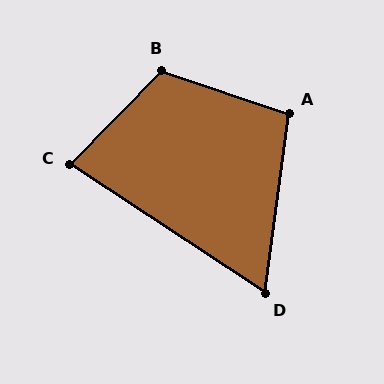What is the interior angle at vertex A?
Approximately 101 degrees (obtuse).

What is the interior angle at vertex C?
Approximately 79 degrees (acute).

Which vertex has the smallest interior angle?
D, at approximately 64 degrees.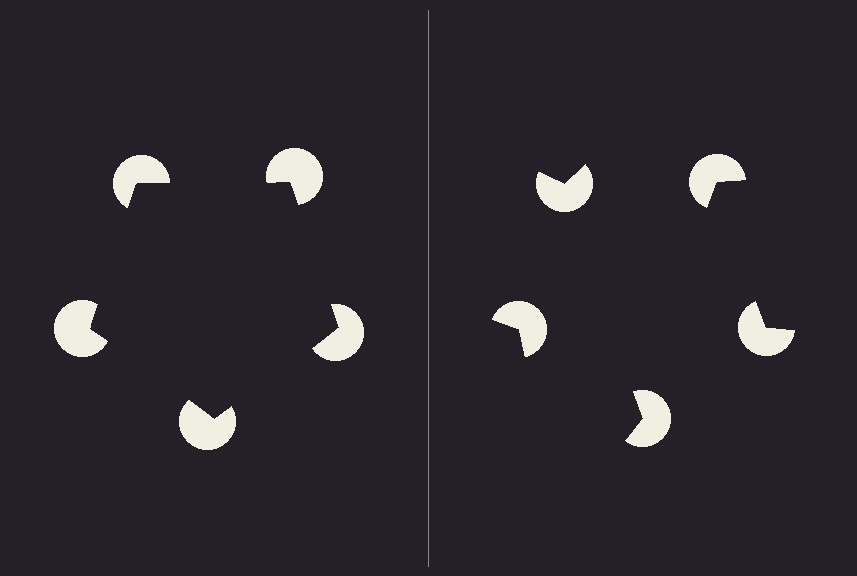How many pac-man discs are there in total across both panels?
10 — 5 on each side.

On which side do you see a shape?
An illusory pentagon appears on the left side. On the right side the wedge cuts are rotated, so no coherent shape forms.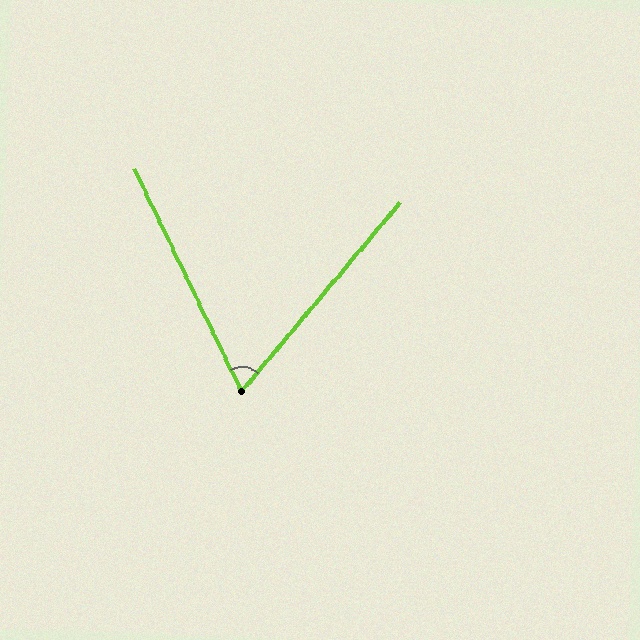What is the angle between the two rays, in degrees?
Approximately 66 degrees.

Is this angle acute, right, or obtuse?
It is acute.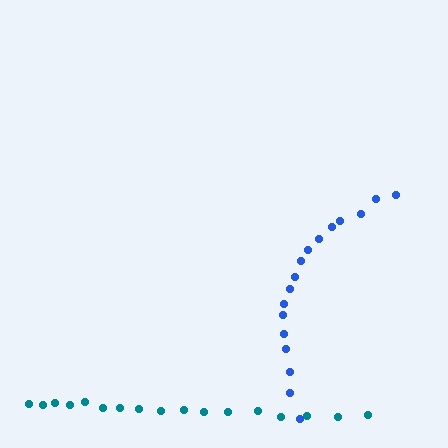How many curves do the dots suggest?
There are 2 distinct paths.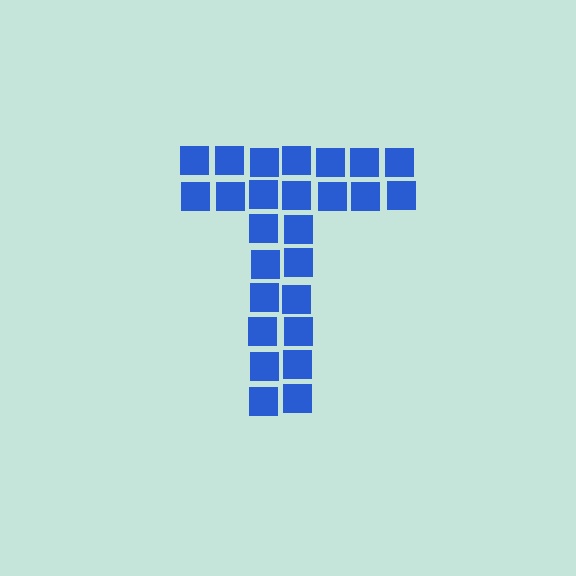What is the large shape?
The large shape is the letter T.